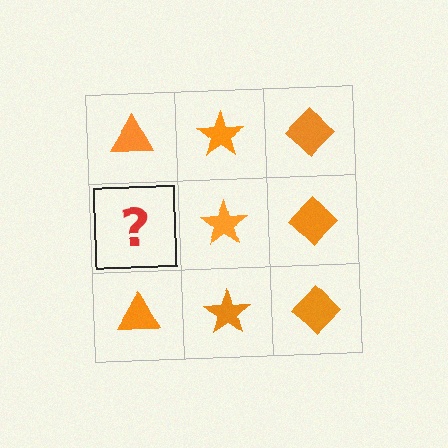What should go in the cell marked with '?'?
The missing cell should contain an orange triangle.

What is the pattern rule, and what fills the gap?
The rule is that each column has a consistent shape. The gap should be filled with an orange triangle.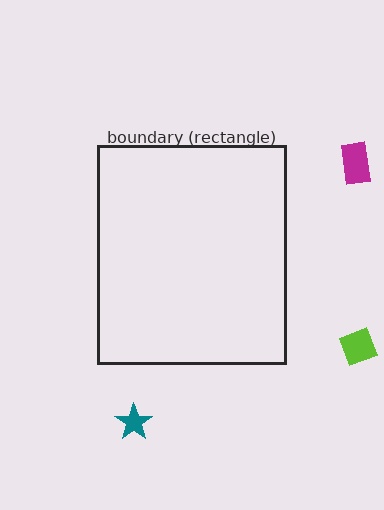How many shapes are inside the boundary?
0 inside, 3 outside.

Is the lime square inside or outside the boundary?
Outside.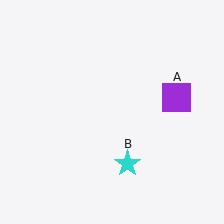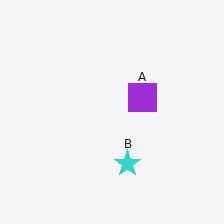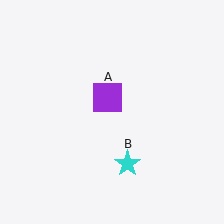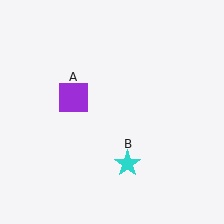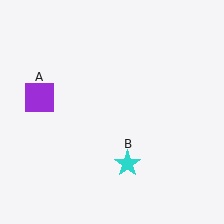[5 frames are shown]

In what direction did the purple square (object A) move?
The purple square (object A) moved left.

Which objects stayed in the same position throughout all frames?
Cyan star (object B) remained stationary.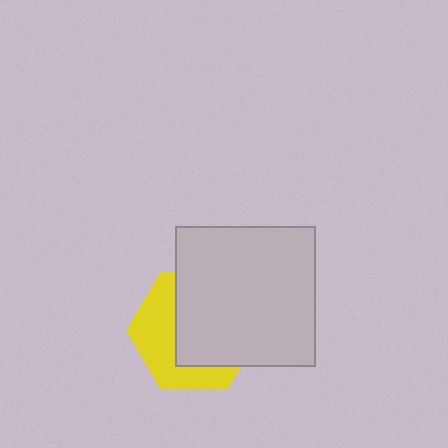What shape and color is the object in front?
The object in front is a light gray square.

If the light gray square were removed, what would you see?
You would see the complete yellow hexagon.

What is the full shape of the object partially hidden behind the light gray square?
The partially hidden object is a yellow hexagon.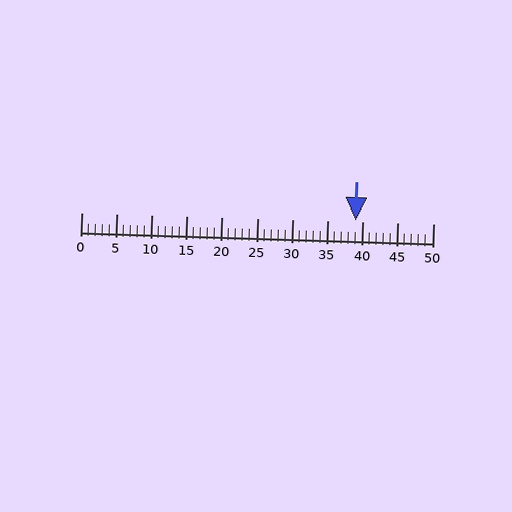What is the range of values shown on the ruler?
The ruler shows values from 0 to 50.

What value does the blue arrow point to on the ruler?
The blue arrow points to approximately 39.